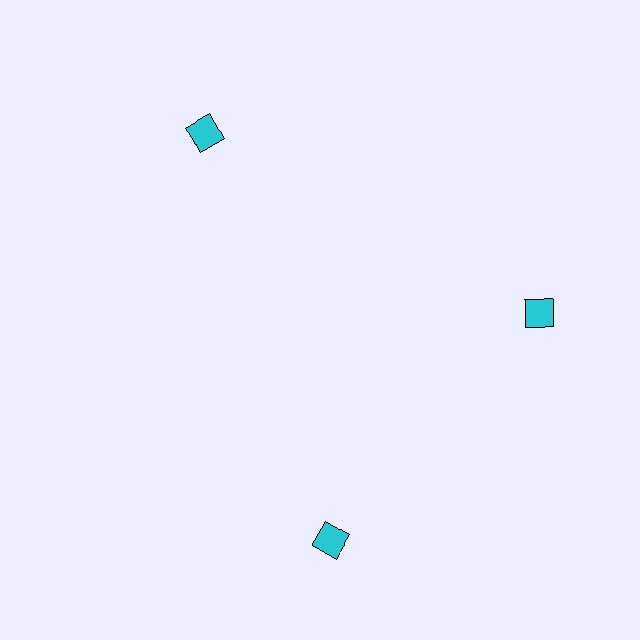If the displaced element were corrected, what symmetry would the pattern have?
It would have 3-fold rotational symmetry — the pattern would map onto itself every 120 degrees.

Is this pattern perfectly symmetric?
No. The 3 cyan diamonds are arranged in a ring, but one element near the 7 o'clock position is rotated out of alignment along the ring, breaking the 3-fold rotational symmetry.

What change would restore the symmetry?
The symmetry would be restored by rotating it back into even spacing with its neighbors so that all 3 diamonds sit at equal angles and equal distance from the center.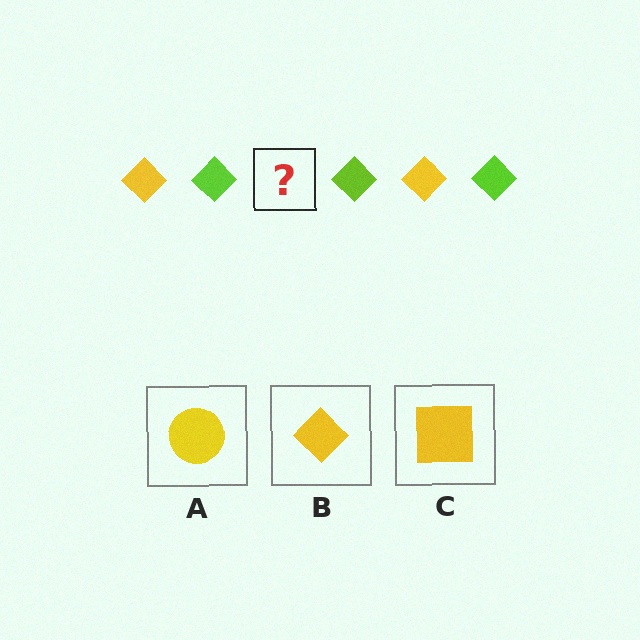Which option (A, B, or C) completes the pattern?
B.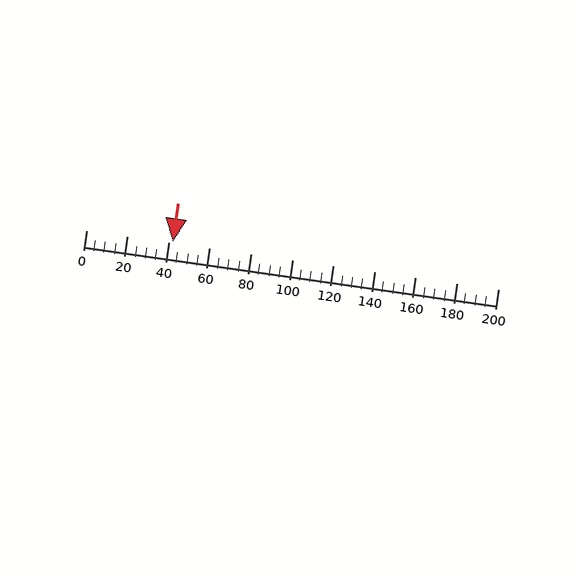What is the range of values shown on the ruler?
The ruler shows values from 0 to 200.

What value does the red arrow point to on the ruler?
The red arrow points to approximately 42.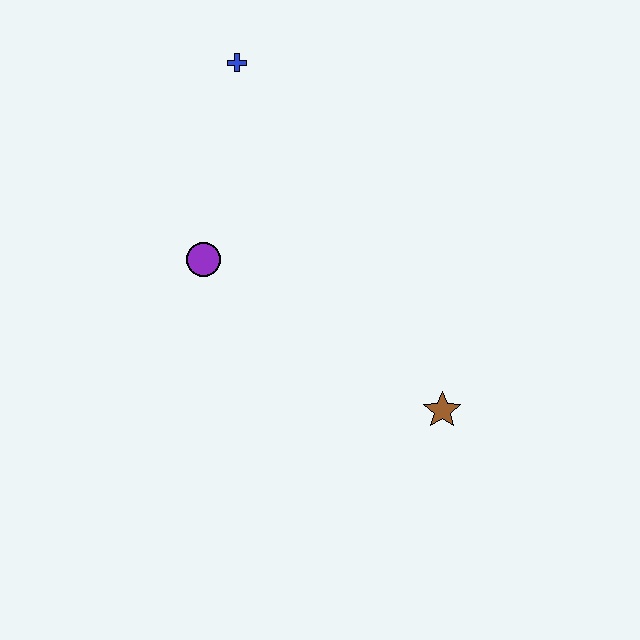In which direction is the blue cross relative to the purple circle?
The blue cross is above the purple circle.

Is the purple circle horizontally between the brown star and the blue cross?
No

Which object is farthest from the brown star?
The blue cross is farthest from the brown star.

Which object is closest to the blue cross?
The purple circle is closest to the blue cross.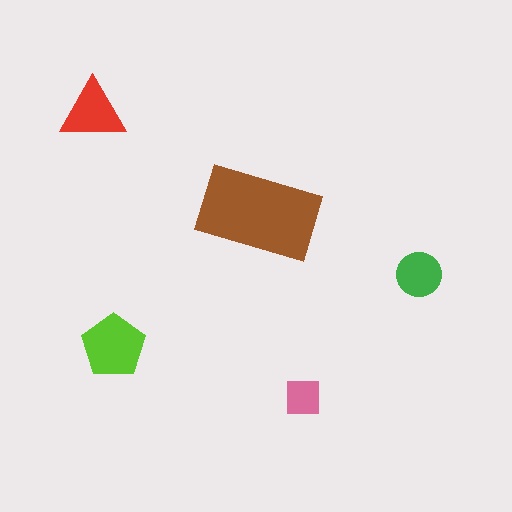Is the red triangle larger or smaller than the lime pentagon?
Smaller.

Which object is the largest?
The brown rectangle.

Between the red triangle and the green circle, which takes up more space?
The red triangle.